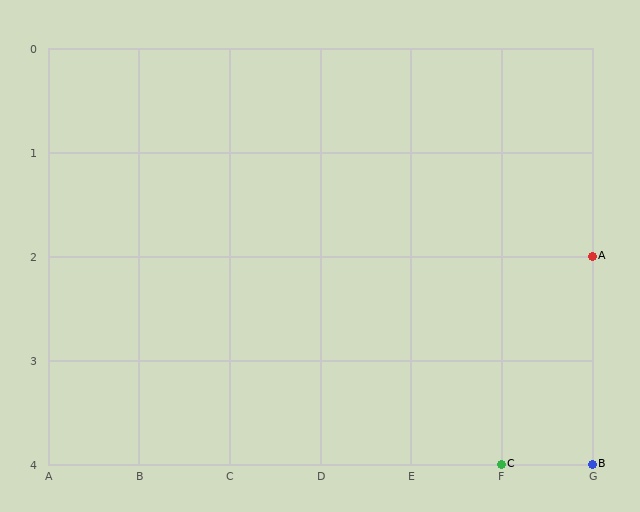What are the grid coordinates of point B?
Point B is at grid coordinates (G, 4).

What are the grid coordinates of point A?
Point A is at grid coordinates (G, 2).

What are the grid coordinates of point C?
Point C is at grid coordinates (F, 4).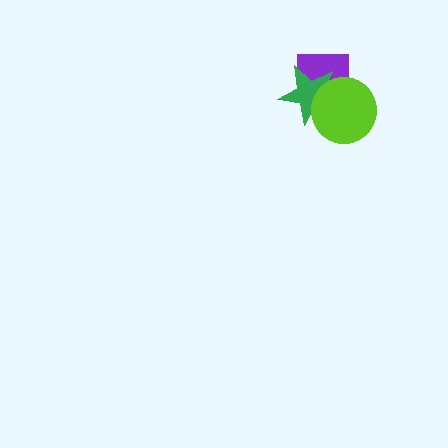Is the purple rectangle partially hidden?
Yes, it is partially covered by another shape.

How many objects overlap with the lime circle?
2 objects overlap with the lime circle.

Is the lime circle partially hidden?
No, no other shape covers it.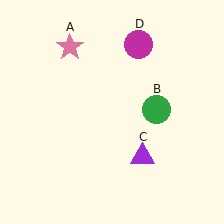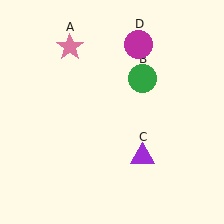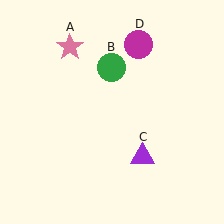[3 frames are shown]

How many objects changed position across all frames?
1 object changed position: green circle (object B).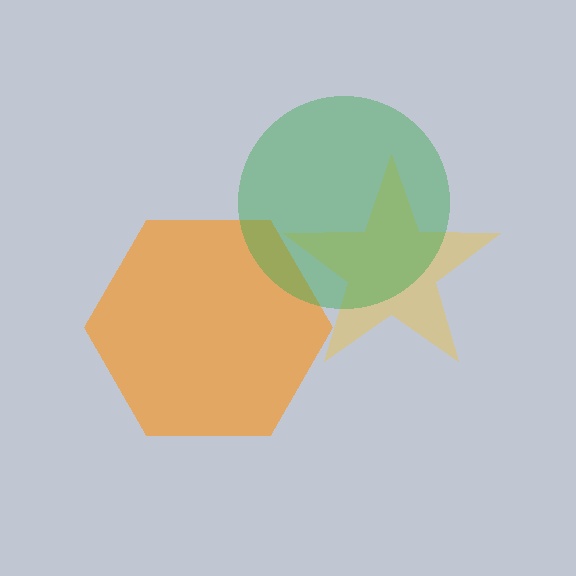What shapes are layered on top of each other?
The layered shapes are: an orange hexagon, a yellow star, a green circle.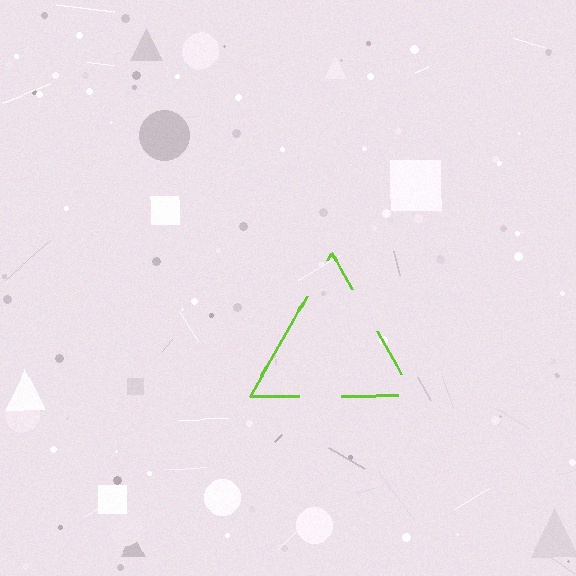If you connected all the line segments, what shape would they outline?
They would outline a triangle.